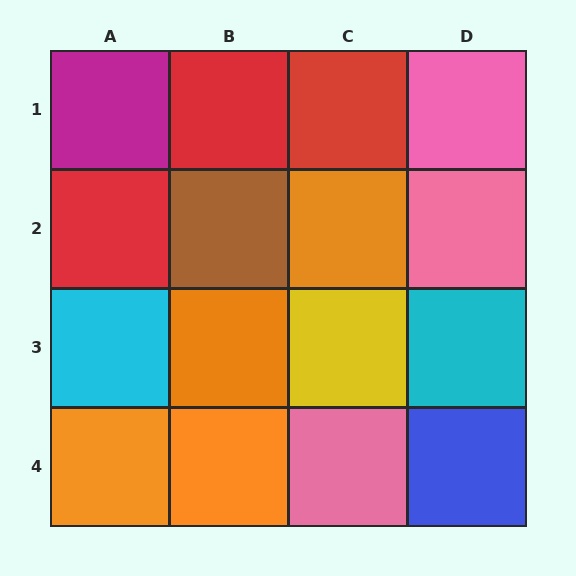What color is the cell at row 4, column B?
Orange.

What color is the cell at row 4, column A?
Orange.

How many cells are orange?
4 cells are orange.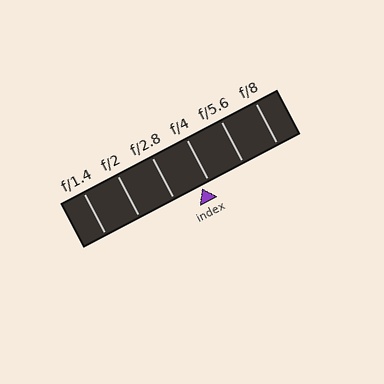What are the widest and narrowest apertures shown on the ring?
The widest aperture shown is f/1.4 and the narrowest is f/8.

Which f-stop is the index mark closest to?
The index mark is closest to f/4.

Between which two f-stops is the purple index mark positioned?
The index mark is between f/2.8 and f/4.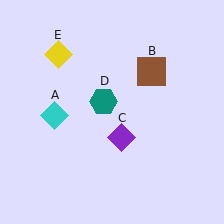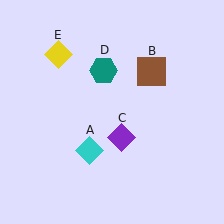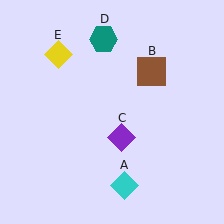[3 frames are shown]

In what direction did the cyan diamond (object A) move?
The cyan diamond (object A) moved down and to the right.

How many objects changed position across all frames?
2 objects changed position: cyan diamond (object A), teal hexagon (object D).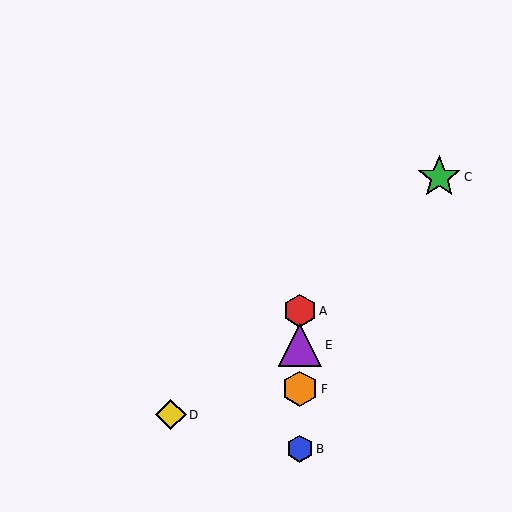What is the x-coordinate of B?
Object B is at x≈300.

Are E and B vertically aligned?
Yes, both are at x≈300.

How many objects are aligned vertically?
4 objects (A, B, E, F) are aligned vertically.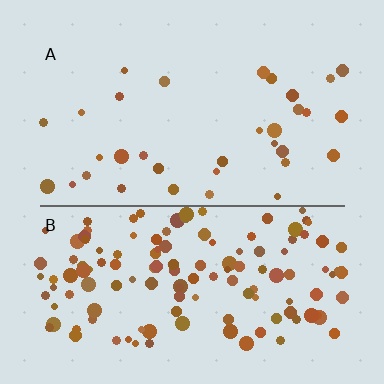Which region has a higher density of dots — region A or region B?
B (the bottom).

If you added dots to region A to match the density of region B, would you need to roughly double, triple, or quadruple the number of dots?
Approximately quadruple.